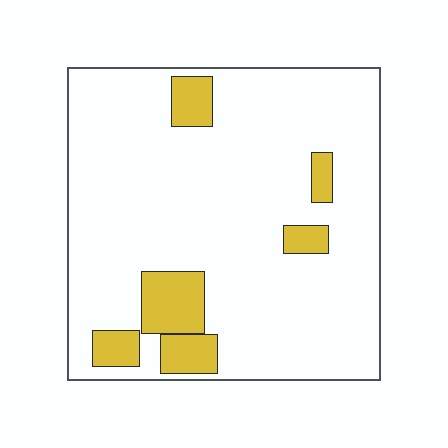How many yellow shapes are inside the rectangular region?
6.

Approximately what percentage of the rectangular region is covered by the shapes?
Approximately 15%.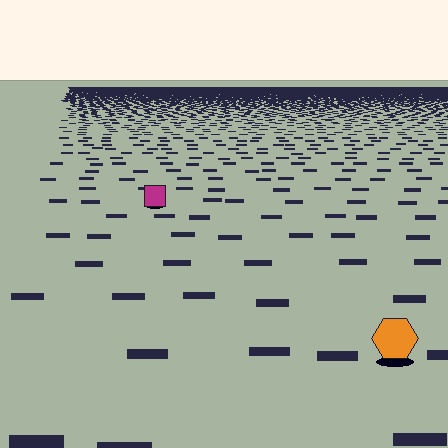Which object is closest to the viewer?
The orange hexagon is closest. The texture marks near it are larger and more spread out.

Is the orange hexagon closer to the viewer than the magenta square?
Yes. The orange hexagon is closer — you can tell from the texture gradient: the ground texture is coarser near it.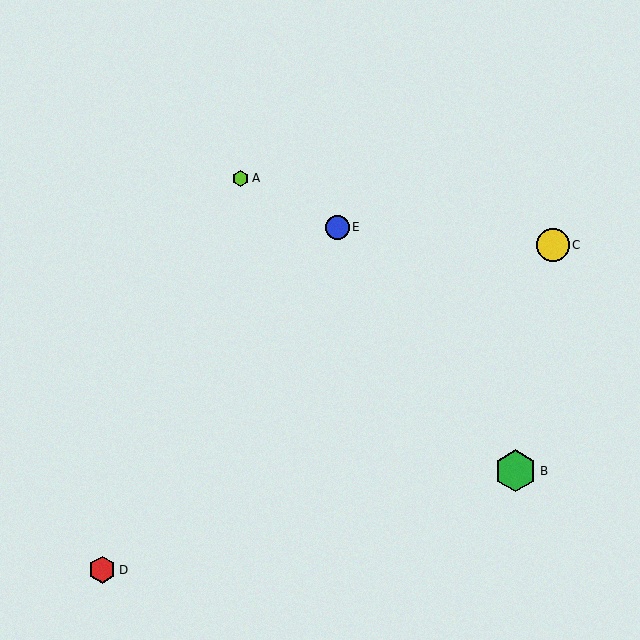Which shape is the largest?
The green hexagon (labeled B) is the largest.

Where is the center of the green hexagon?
The center of the green hexagon is at (516, 471).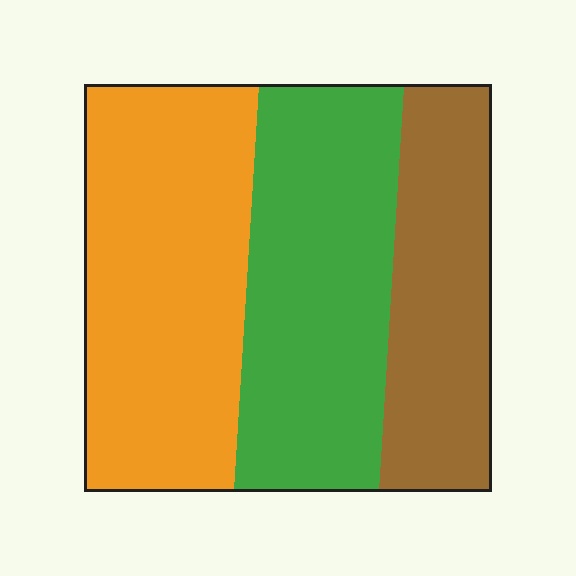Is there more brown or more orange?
Orange.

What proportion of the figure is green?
Green covers around 35% of the figure.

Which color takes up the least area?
Brown, at roughly 25%.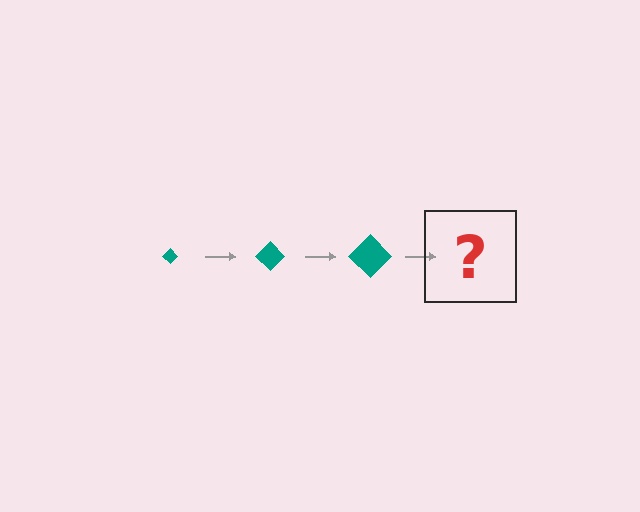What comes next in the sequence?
The next element should be a teal diamond, larger than the previous one.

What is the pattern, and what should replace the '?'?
The pattern is that the diamond gets progressively larger each step. The '?' should be a teal diamond, larger than the previous one.